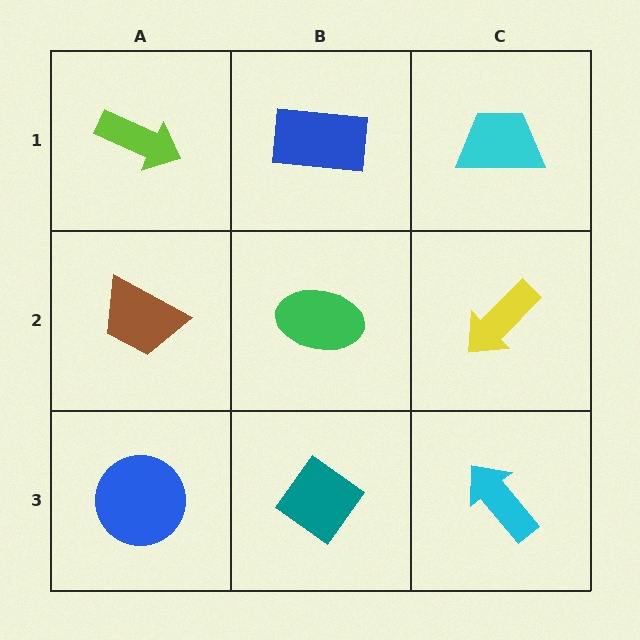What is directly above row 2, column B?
A blue rectangle.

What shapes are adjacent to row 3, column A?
A brown trapezoid (row 2, column A), a teal diamond (row 3, column B).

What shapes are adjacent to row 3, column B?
A green ellipse (row 2, column B), a blue circle (row 3, column A), a cyan arrow (row 3, column C).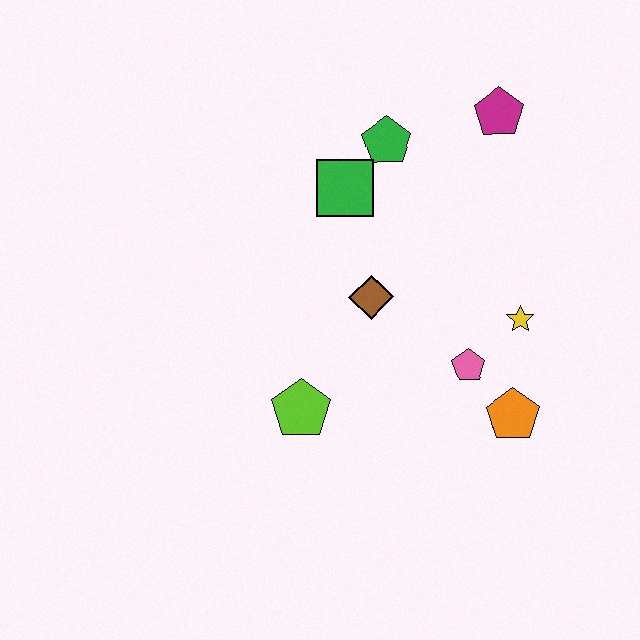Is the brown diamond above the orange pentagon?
Yes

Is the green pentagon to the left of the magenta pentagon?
Yes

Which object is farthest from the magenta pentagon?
The lime pentagon is farthest from the magenta pentagon.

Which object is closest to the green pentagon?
The green square is closest to the green pentagon.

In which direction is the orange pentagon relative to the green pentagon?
The orange pentagon is below the green pentagon.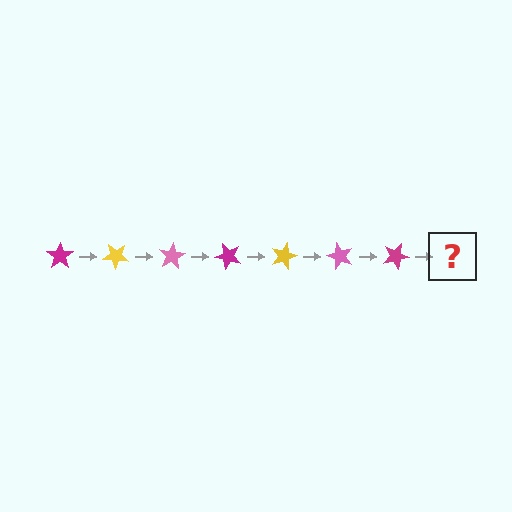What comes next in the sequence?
The next element should be a yellow star, rotated 280 degrees from the start.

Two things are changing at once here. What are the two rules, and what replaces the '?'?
The two rules are that it rotates 40 degrees each step and the color cycles through magenta, yellow, and pink. The '?' should be a yellow star, rotated 280 degrees from the start.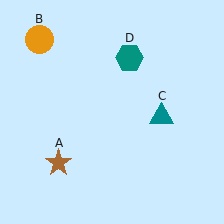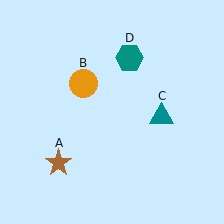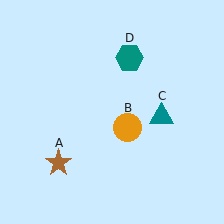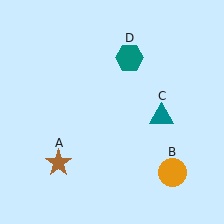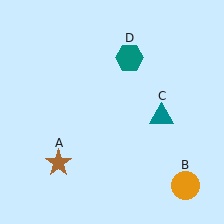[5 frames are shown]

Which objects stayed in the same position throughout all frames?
Brown star (object A) and teal triangle (object C) and teal hexagon (object D) remained stationary.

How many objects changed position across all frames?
1 object changed position: orange circle (object B).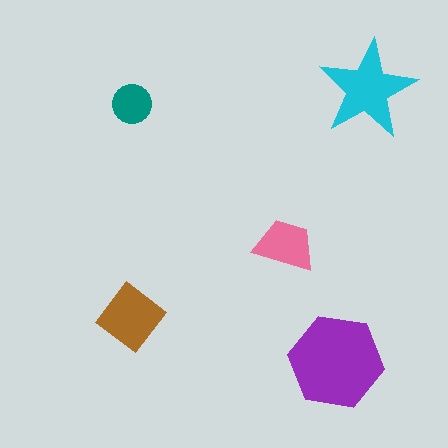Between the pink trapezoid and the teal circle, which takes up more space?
The pink trapezoid.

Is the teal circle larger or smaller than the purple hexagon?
Smaller.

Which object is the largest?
The purple hexagon.